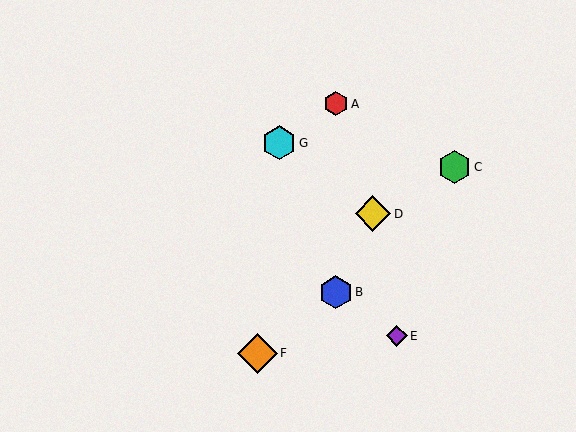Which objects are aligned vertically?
Objects A, B are aligned vertically.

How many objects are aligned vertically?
2 objects (A, B) are aligned vertically.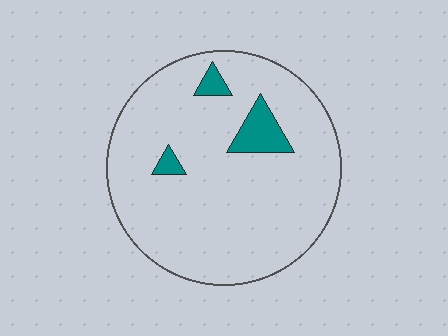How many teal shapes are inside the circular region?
3.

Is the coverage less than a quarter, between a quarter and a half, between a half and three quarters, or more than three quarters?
Less than a quarter.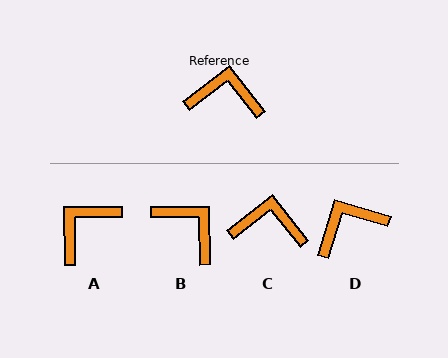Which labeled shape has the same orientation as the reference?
C.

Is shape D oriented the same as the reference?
No, it is off by about 35 degrees.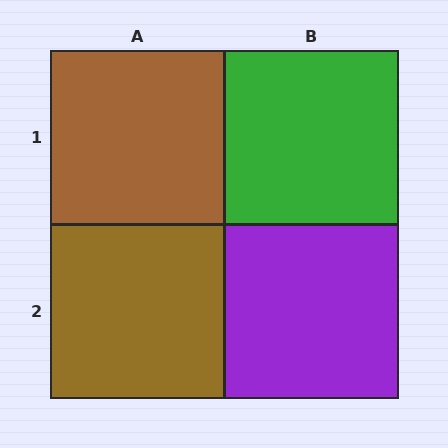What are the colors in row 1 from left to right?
Brown, green.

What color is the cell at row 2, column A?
Brown.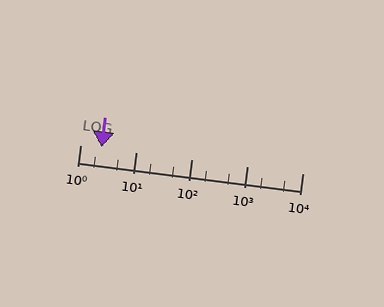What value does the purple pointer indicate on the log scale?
The pointer indicates approximately 2.4.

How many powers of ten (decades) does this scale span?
The scale spans 4 decades, from 1 to 10000.